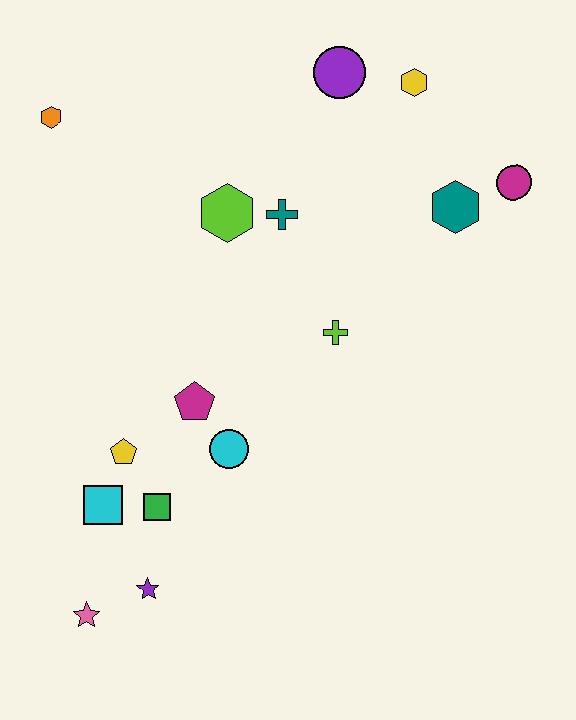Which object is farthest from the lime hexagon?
The pink star is farthest from the lime hexagon.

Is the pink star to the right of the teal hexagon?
No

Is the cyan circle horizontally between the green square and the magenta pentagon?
No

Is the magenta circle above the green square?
Yes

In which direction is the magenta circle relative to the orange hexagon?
The magenta circle is to the right of the orange hexagon.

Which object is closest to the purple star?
The pink star is closest to the purple star.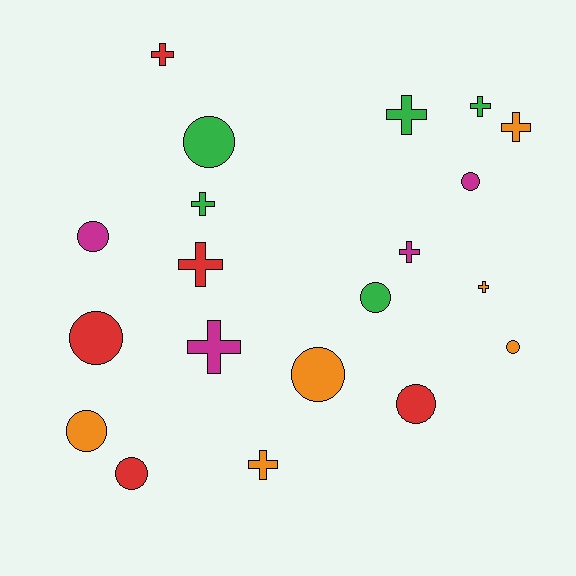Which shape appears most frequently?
Circle, with 10 objects.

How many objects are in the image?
There are 20 objects.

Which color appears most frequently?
Orange, with 6 objects.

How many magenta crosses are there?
There are 2 magenta crosses.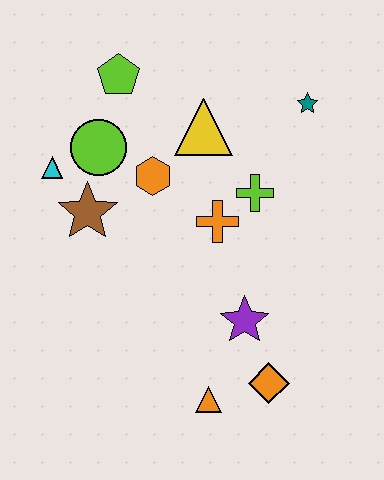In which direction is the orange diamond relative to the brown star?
The orange diamond is to the right of the brown star.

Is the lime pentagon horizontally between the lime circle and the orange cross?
Yes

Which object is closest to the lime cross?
The orange cross is closest to the lime cross.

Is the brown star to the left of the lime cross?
Yes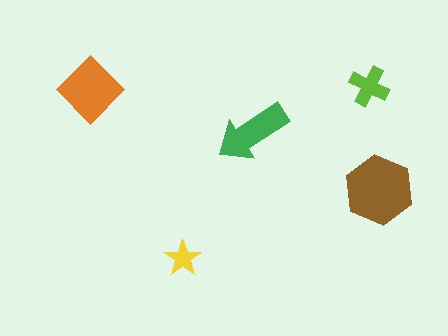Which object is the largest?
The brown hexagon.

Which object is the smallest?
The yellow star.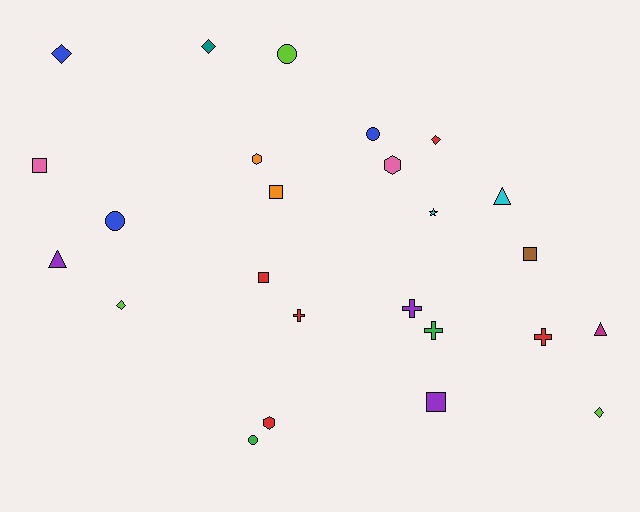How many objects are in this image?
There are 25 objects.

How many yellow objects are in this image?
There are no yellow objects.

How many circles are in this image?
There are 4 circles.